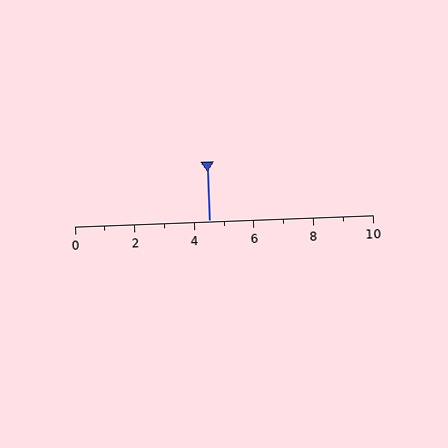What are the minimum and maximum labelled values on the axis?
The axis runs from 0 to 10.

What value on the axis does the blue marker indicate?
The marker indicates approximately 4.5.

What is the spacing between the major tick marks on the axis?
The major ticks are spaced 2 apart.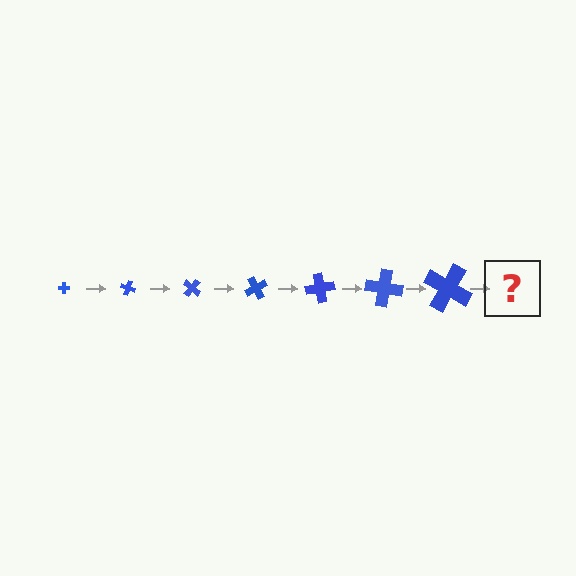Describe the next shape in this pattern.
It should be a cross, larger than the previous one and rotated 140 degrees from the start.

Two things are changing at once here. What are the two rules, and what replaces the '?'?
The two rules are that the cross grows larger each step and it rotates 20 degrees each step. The '?' should be a cross, larger than the previous one and rotated 140 degrees from the start.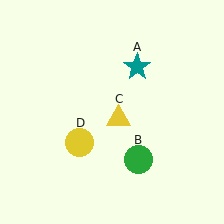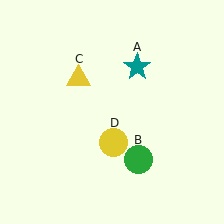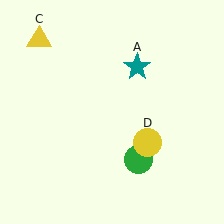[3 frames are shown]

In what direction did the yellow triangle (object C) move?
The yellow triangle (object C) moved up and to the left.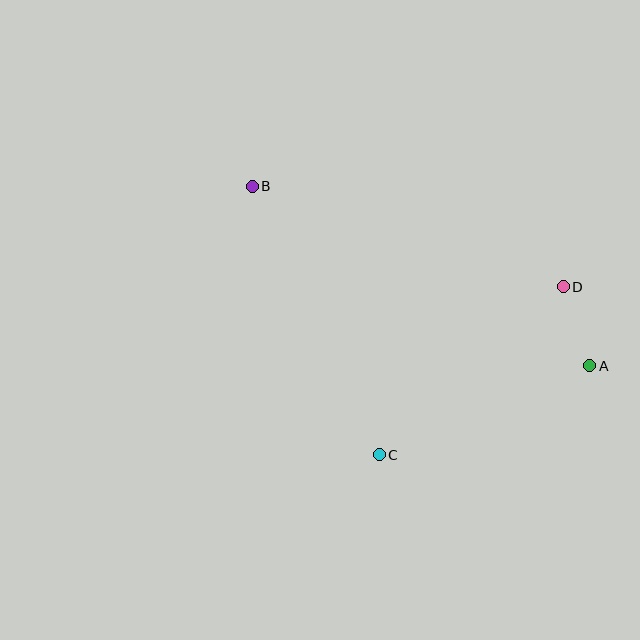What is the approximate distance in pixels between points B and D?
The distance between B and D is approximately 326 pixels.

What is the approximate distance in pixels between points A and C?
The distance between A and C is approximately 229 pixels.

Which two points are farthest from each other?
Points A and B are farthest from each other.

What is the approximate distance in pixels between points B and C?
The distance between B and C is approximately 297 pixels.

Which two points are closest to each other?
Points A and D are closest to each other.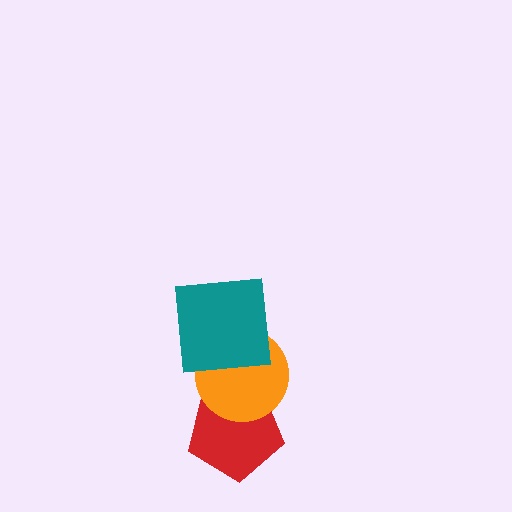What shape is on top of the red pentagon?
The orange circle is on top of the red pentagon.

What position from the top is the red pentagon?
The red pentagon is 3rd from the top.